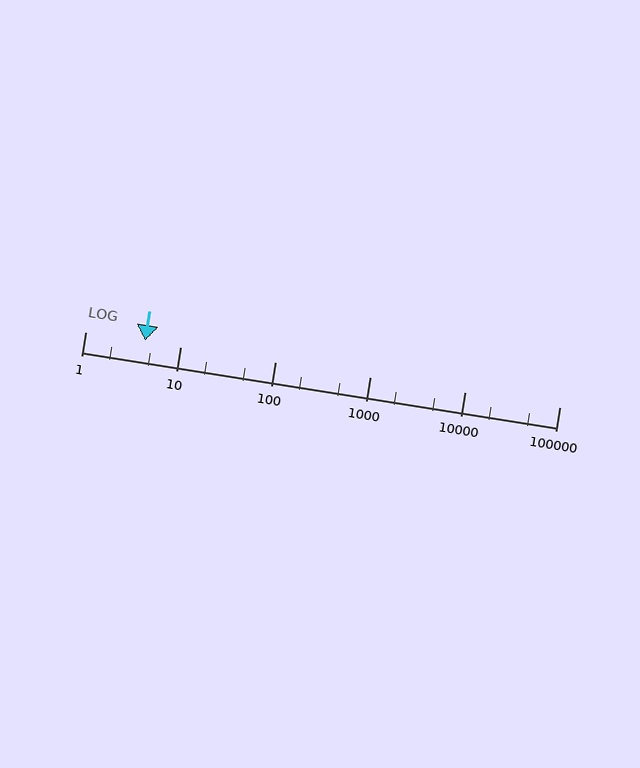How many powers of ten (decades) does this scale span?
The scale spans 5 decades, from 1 to 100000.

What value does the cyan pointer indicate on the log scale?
The pointer indicates approximately 4.3.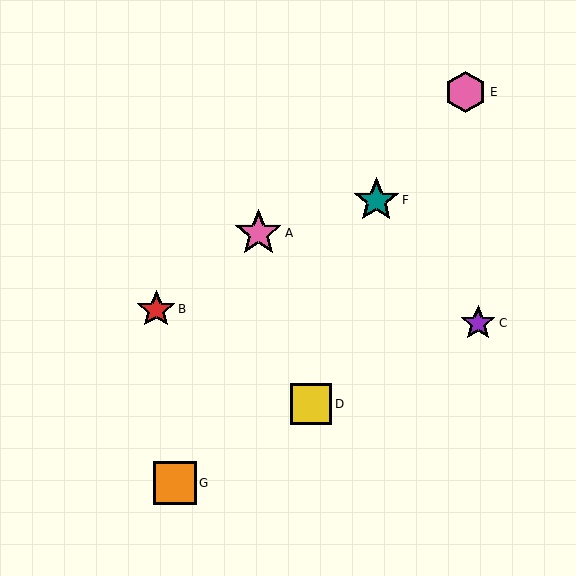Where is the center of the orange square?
The center of the orange square is at (175, 483).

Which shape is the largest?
The pink star (labeled A) is the largest.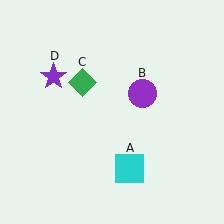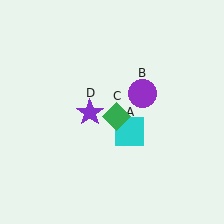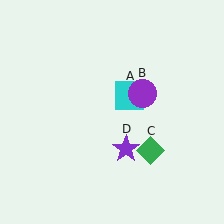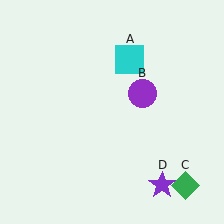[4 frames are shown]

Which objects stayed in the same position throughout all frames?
Purple circle (object B) remained stationary.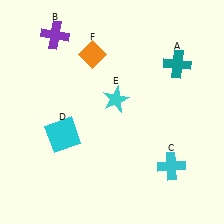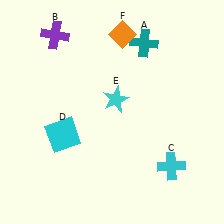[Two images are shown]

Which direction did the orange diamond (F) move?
The orange diamond (F) moved right.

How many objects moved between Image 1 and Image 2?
2 objects moved between the two images.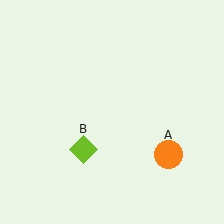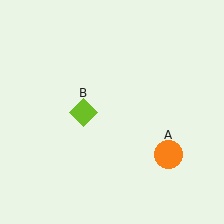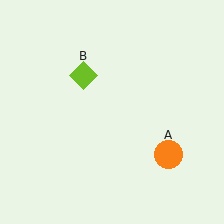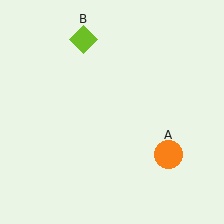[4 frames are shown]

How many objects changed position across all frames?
1 object changed position: lime diamond (object B).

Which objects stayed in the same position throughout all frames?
Orange circle (object A) remained stationary.